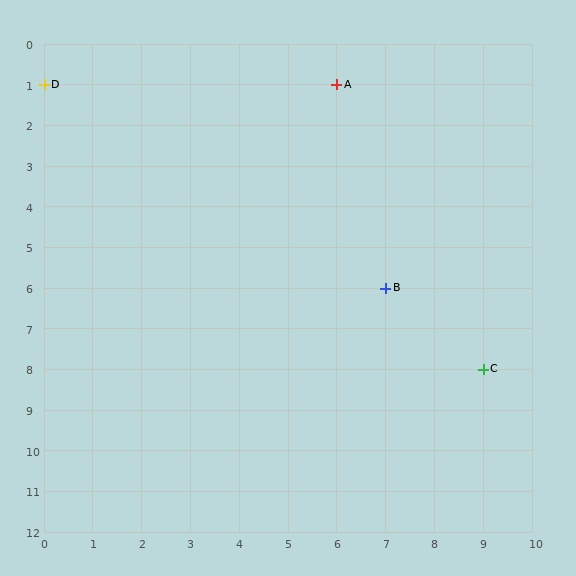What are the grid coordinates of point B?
Point B is at grid coordinates (7, 6).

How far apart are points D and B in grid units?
Points D and B are 7 columns and 5 rows apart (about 8.6 grid units diagonally).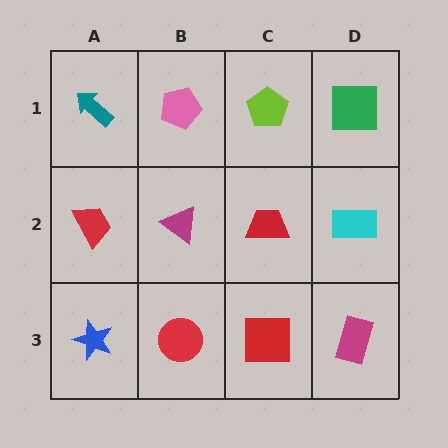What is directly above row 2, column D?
A green square.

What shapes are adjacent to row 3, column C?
A red trapezoid (row 2, column C), a red circle (row 3, column B), a magenta rectangle (row 3, column D).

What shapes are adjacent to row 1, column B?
A magenta triangle (row 2, column B), a teal arrow (row 1, column A), a lime pentagon (row 1, column C).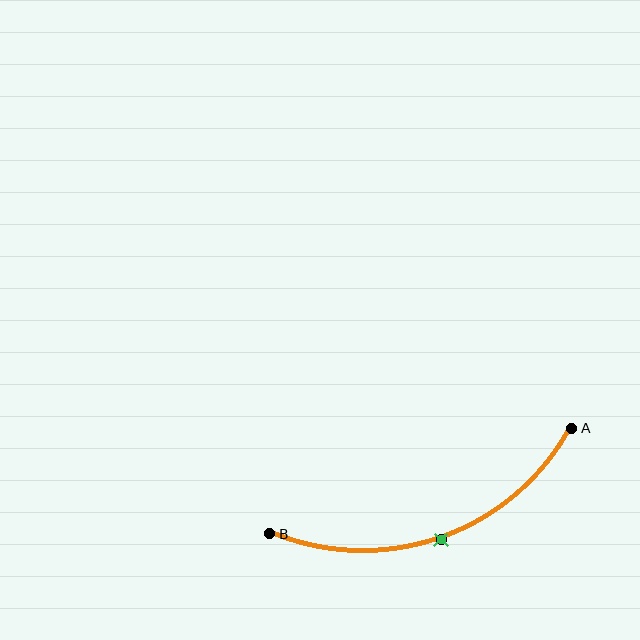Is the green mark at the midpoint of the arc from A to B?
Yes. The green mark lies on the arc at equal arc-length from both A and B — it is the arc midpoint.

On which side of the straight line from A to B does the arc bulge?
The arc bulges below the straight line connecting A and B.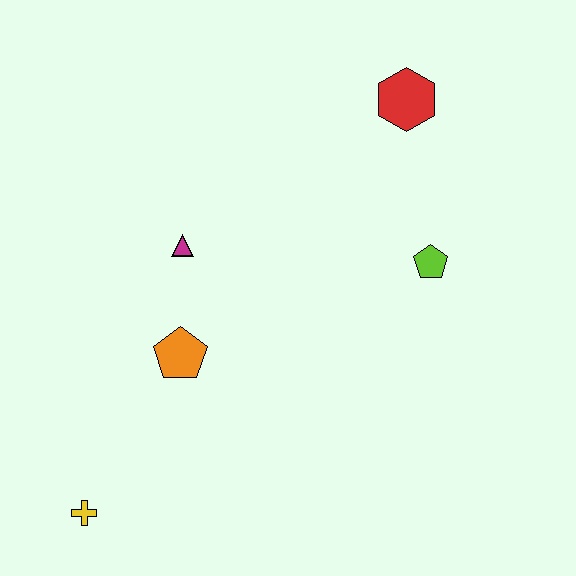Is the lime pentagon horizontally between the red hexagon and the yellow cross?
No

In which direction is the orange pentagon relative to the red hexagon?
The orange pentagon is below the red hexagon.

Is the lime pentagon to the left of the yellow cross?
No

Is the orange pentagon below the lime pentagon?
Yes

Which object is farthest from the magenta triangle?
The yellow cross is farthest from the magenta triangle.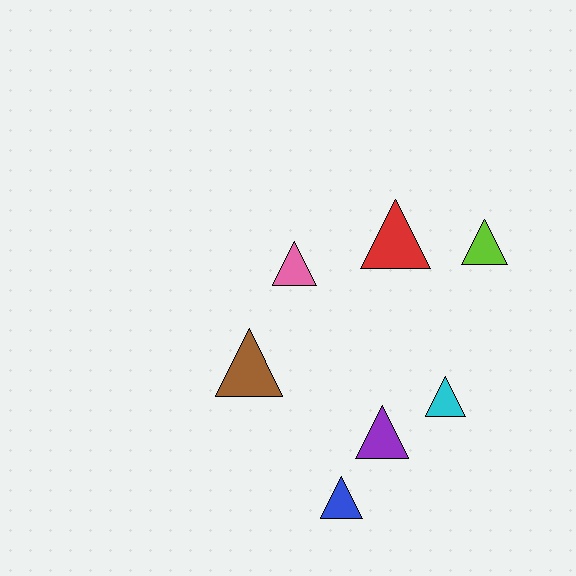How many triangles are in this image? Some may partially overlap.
There are 7 triangles.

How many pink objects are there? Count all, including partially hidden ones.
There is 1 pink object.